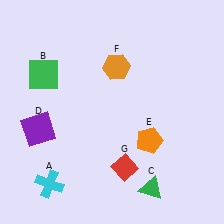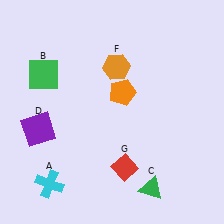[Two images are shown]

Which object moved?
The orange pentagon (E) moved up.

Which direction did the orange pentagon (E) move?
The orange pentagon (E) moved up.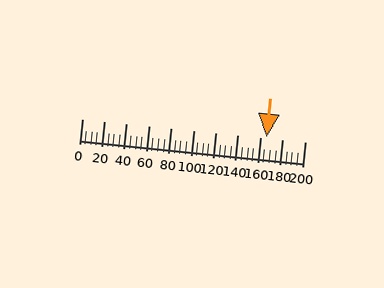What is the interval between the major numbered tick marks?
The major tick marks are spaced 20 units apart.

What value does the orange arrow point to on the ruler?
The orange arrow points to approximately 165.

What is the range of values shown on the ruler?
The ruler shows values from 0 to 200.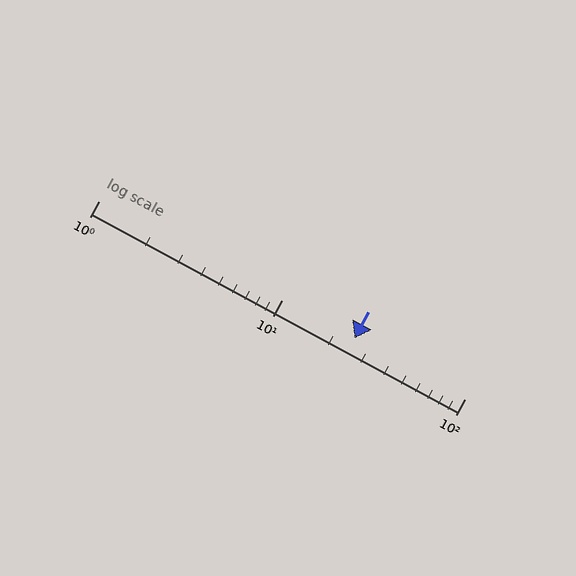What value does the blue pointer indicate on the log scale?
The pointer indicates approximately 25.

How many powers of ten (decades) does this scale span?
The scale spans 2 decades, from 1 to 100.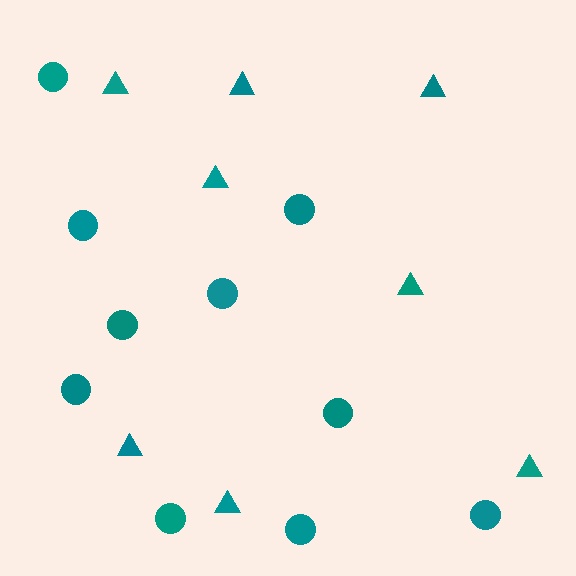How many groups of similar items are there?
There are 2 groups: one group of circles (10) and one group of triangles (8).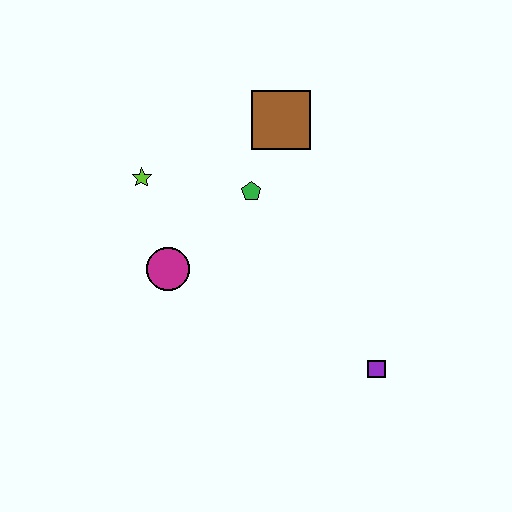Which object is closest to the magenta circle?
The lime star is closest to the magenta circle.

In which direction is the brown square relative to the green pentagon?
The brown square is above the green pentagon.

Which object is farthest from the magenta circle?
The purple square is farthest from the magenta circle.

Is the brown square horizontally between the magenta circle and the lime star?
No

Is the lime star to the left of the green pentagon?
Yes